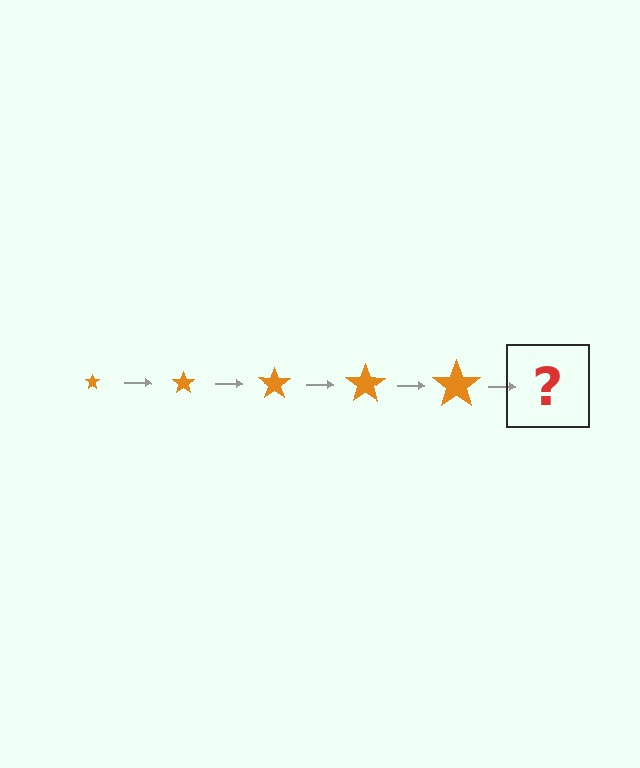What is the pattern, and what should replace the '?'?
The pattern is that the star gets progressively larger each step. The '?' should be an orange star, larger than the previous one.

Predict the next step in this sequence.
The next step is an orange star, larger than the previous one.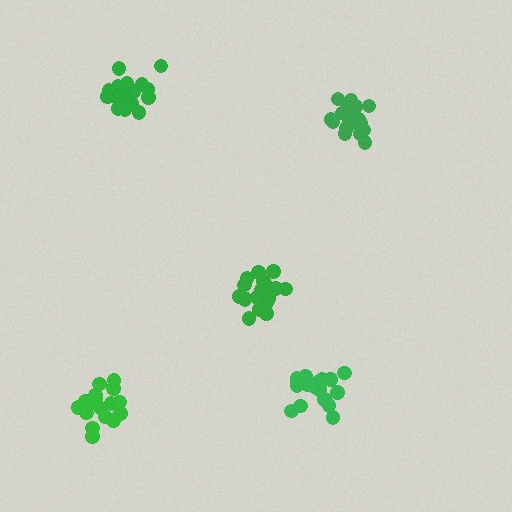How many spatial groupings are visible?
There are 5 spatial groupings.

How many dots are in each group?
Group 1: 20 dots, Group 2: 20 dots, Group 3: 19 dots, Group 4: 17 dots, Group 5: 19 dots (95 total).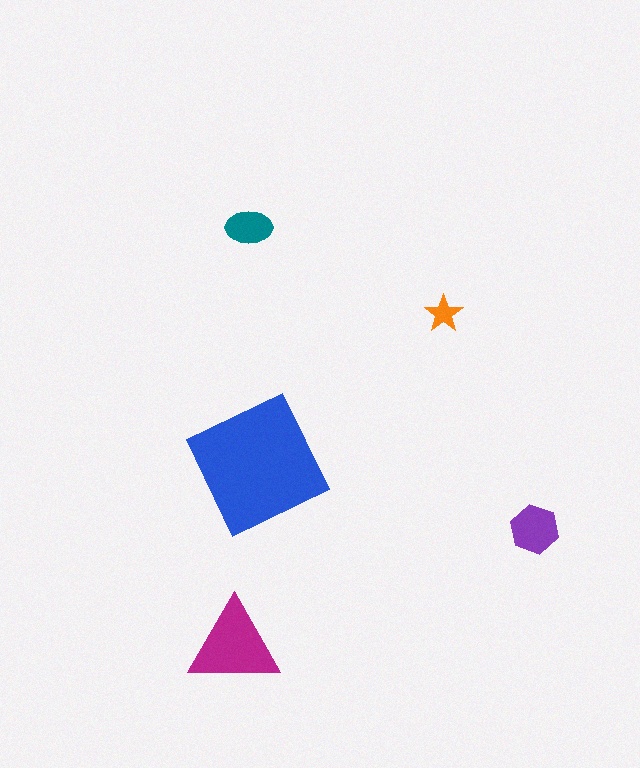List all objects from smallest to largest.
The orange star, the teal ellipse, the purple hexagon, the magenta triangle, the blue square.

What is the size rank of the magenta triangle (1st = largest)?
2nd.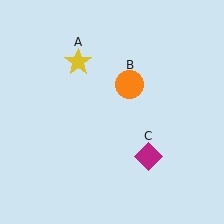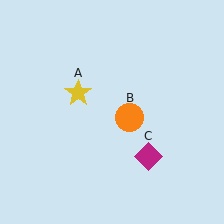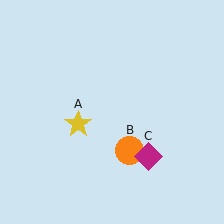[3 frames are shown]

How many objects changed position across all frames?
2 objects changed position: yellow star (object A), orange circle (object B).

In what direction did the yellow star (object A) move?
The yellow star (object A) moved down.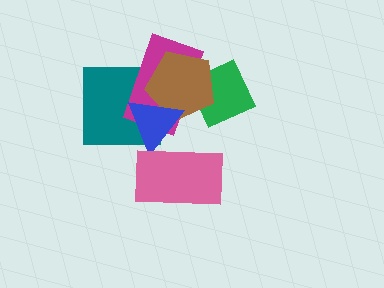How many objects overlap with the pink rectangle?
1 object overlaps with the pink rectangle.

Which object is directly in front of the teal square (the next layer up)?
The magenta rectangle is directly in front of the teal square.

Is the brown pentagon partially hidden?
Yes, it is partially covered by another shape.